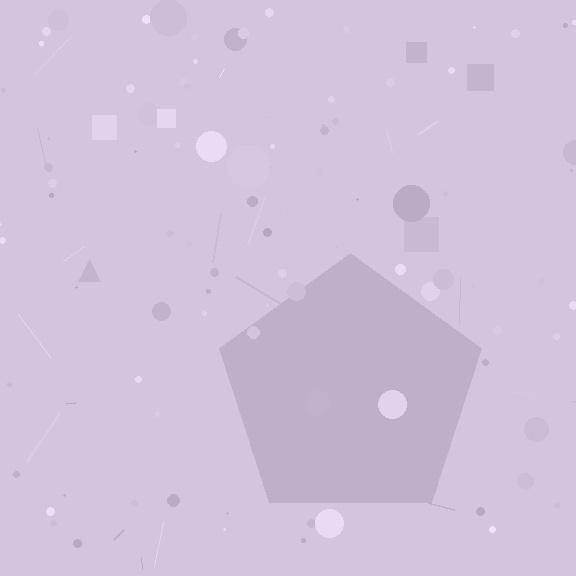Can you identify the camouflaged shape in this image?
The camouflaged shape is a pentagon.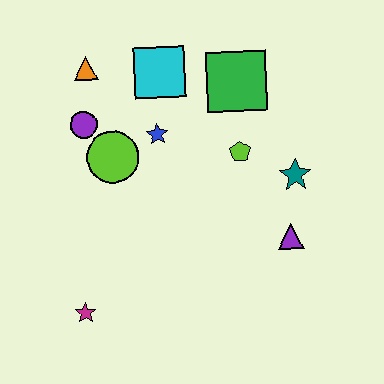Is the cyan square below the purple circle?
No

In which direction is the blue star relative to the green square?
The blue star is to the left of the green square.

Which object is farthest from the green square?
The magenta star is farthest from the green square.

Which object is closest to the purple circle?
The lime circle is closest to the purple circle.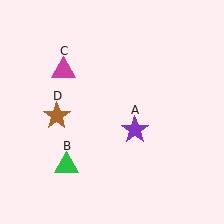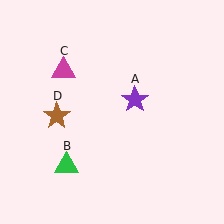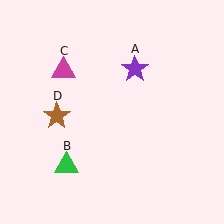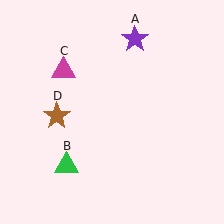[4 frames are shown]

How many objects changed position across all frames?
1 object changed position: purple star (object A).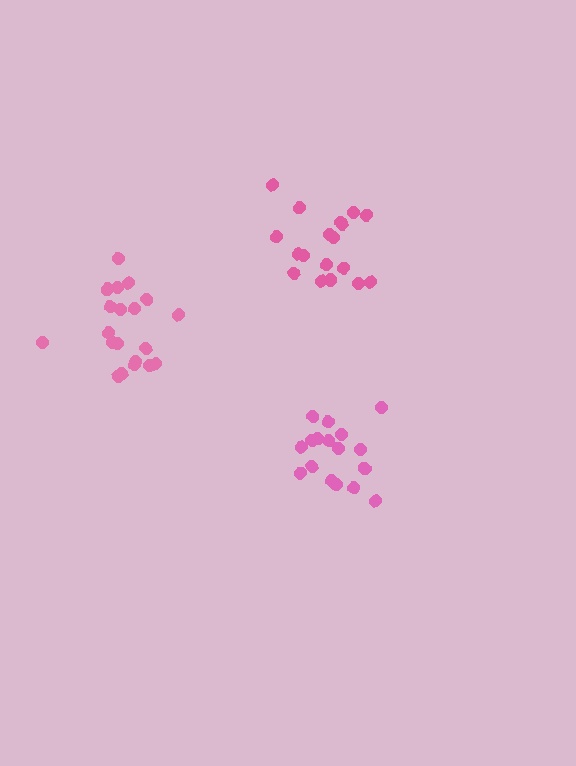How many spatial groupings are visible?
There are 3 spatial groupings.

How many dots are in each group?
Group 1: 20 dots, Group 2: 18 dots, Group 3: 19 dots (57 total).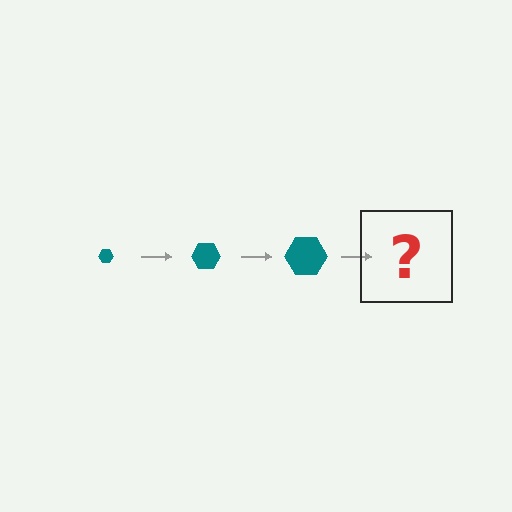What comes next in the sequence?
The next element should be a teal hexagon, larger than the previous one.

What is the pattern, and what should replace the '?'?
The pattern is that the hexagon gets progressively larger each step. The '?' should be a teal hexagon, larger than the previous one.